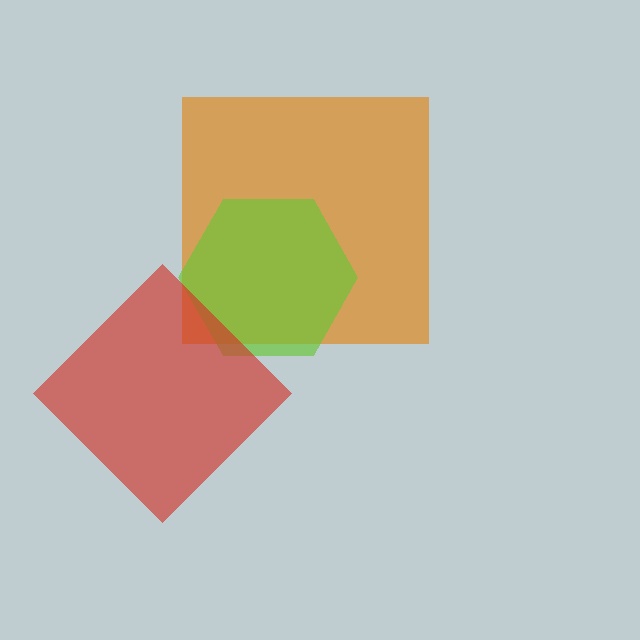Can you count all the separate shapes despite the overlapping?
Yes, there are 3 separate shapes.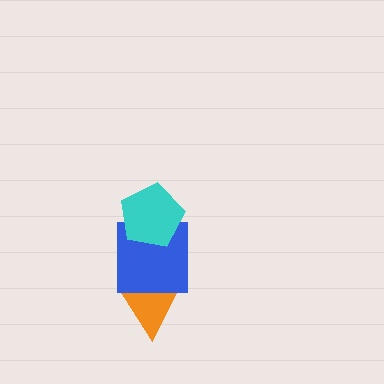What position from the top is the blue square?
The blue square is 2nd from the top.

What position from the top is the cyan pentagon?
The cyan pentagon is 1st from the top.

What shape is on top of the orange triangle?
The blue square is on top of the orange triangle.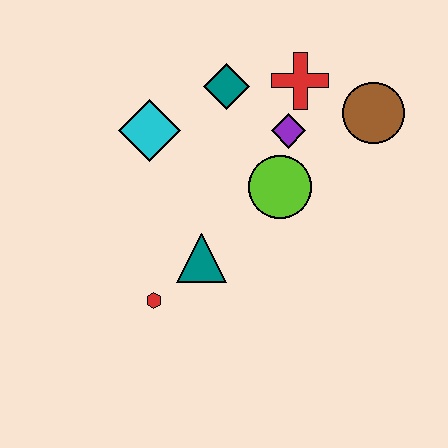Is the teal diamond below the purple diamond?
No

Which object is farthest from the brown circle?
The red hexagon is farthest from the brown circle.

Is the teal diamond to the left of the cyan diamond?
No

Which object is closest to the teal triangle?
The red hexagon is closest to the teal triangle.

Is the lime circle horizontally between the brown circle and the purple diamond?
No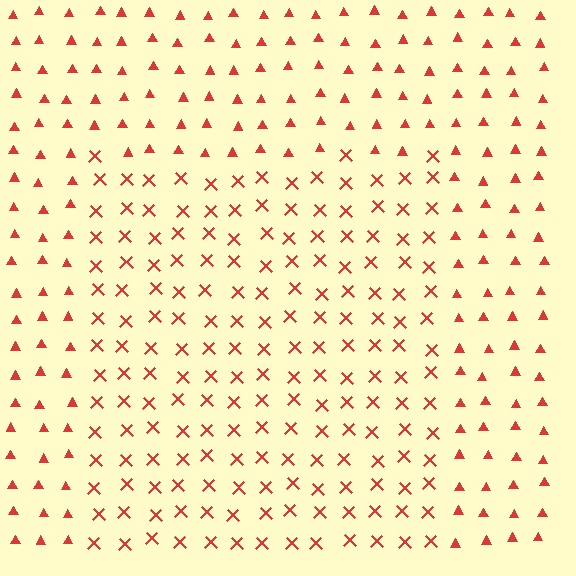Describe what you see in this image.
The image is filled with small red elements arranged in a uniform grid. A rectangle-shaped region contains X marks, while the surrounding area contains triangles. The boundary is defined purely by the change in element shape.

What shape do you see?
I see a rectangle.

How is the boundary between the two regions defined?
The boundary is defined by a change in element shape: X marks inside vs. triangles outside. All elements share the same color and spacing.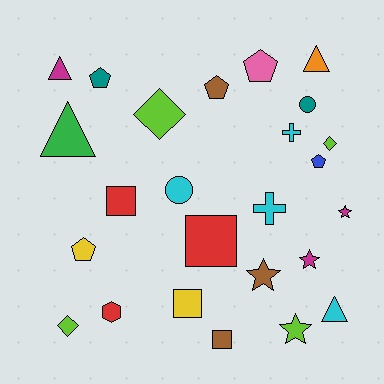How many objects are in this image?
There are 25 objects.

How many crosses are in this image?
There are 2 crosses.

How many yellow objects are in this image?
There are 2 yellow objects.